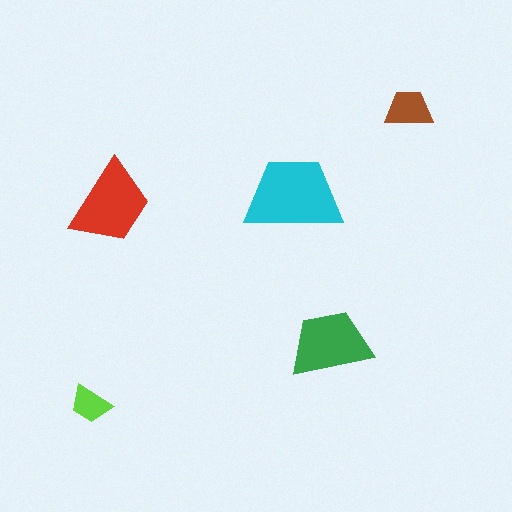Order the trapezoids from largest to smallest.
the cyan one, the red one, the green one, the brown one, the lime one.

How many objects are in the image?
There are 5 objects in the image.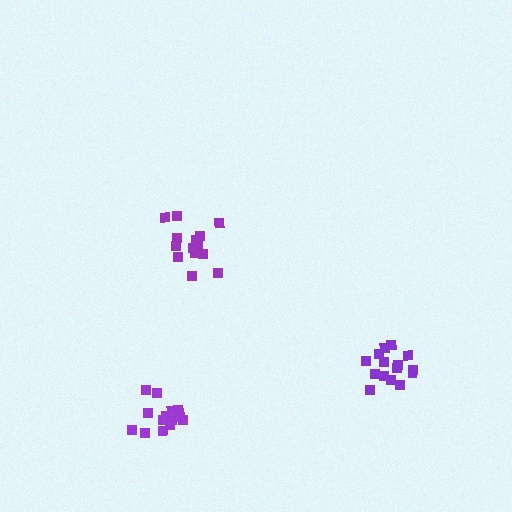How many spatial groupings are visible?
There are 3 spatial groupings.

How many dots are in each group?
Group 1: 14 dots, Group 2: 15 dots, Group 3: 16 dots (45 total).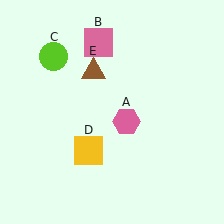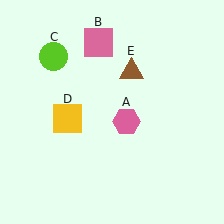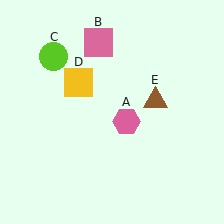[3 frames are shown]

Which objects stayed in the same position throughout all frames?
Pink hexagon (object A) and pink square (object B) and lime circle (object C) remained stationary.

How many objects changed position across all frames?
2 objects changed position: yellow square (object D), brown triangle (object E).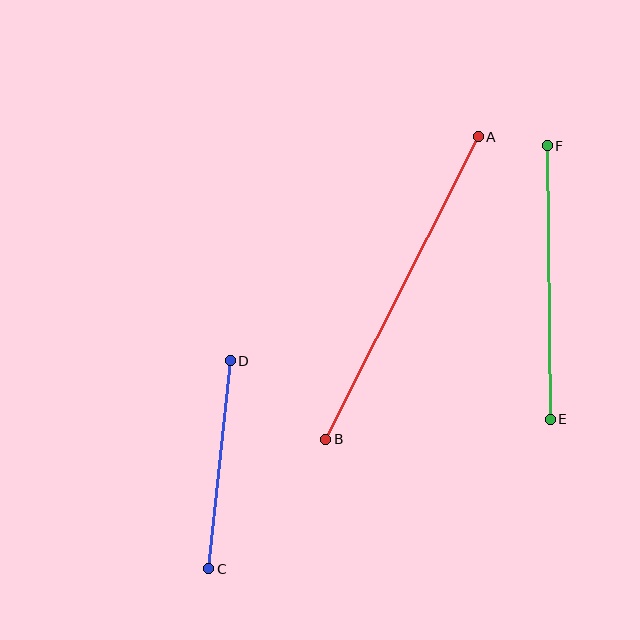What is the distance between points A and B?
The distance is approximately 338 pixels.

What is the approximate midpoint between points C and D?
The midpoint is at approximately (219, 465) pixels.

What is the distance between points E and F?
The distance is approximately 273 pixels.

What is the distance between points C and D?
The distance is approximately 209 pixels.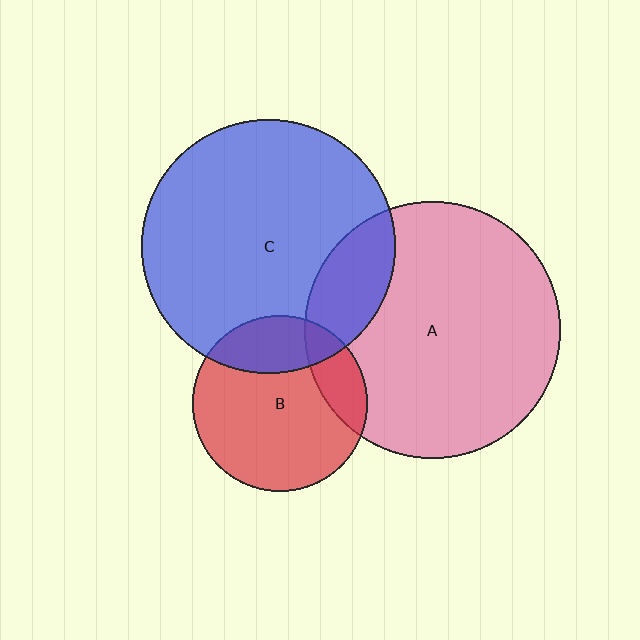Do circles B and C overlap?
Yes.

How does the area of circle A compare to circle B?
Approximately 2.1 times.